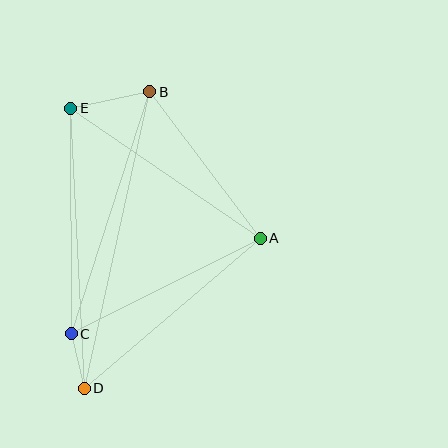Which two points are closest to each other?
Points C and D are closest to each other.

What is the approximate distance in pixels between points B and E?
The distance between B and E is approximately 81 pixels.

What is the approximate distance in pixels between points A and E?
The distance between A and E is approximately 230 pixels.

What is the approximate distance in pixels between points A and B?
The distance between A and B is approximately 183 pixels.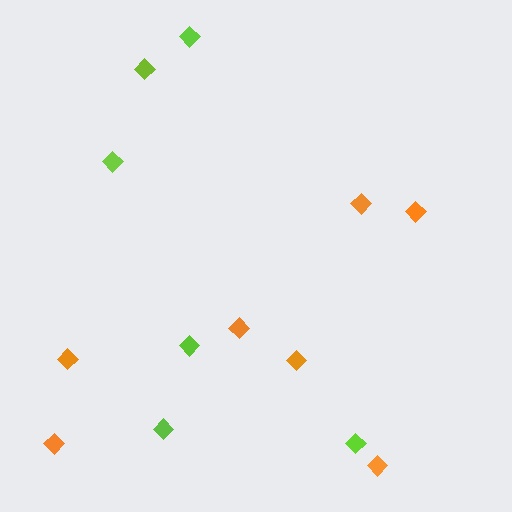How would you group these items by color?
There are 2 groups: one group of orange diamonds (7) and one group of lime diamonds (6).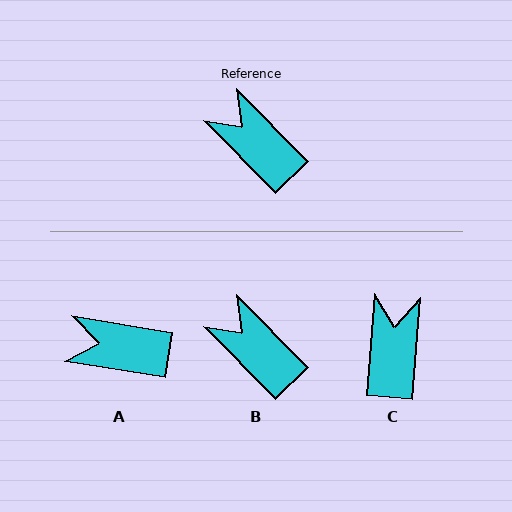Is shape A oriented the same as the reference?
No, it is off by about 37 degrees.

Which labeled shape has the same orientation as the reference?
B.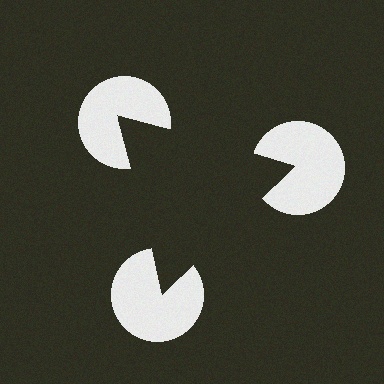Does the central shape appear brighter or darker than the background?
It typically appears slightly darker than the background, even though no actual brightness change is drawn.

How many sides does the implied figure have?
3 sides.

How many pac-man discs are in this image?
There are 3 — one at each vertex of the illusory triangle.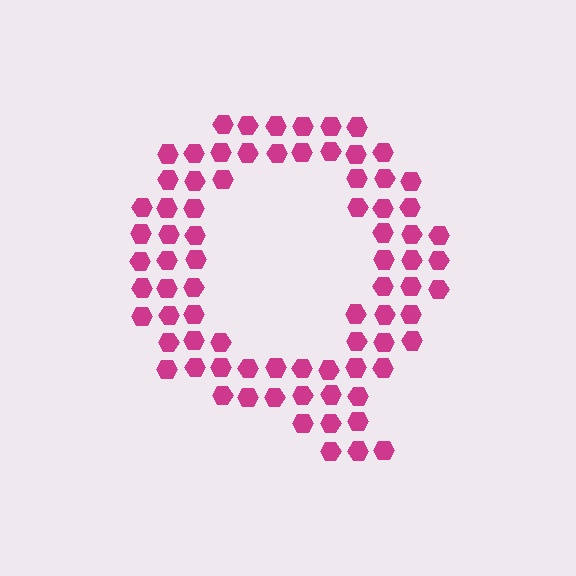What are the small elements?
The small elements are hexagons.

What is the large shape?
The large shape is the letter Q.